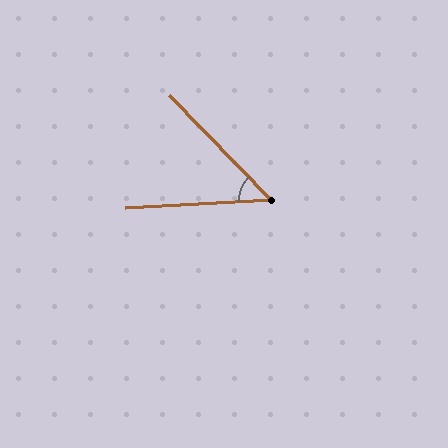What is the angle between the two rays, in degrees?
Approximately 49 degrees.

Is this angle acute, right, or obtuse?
It is acute.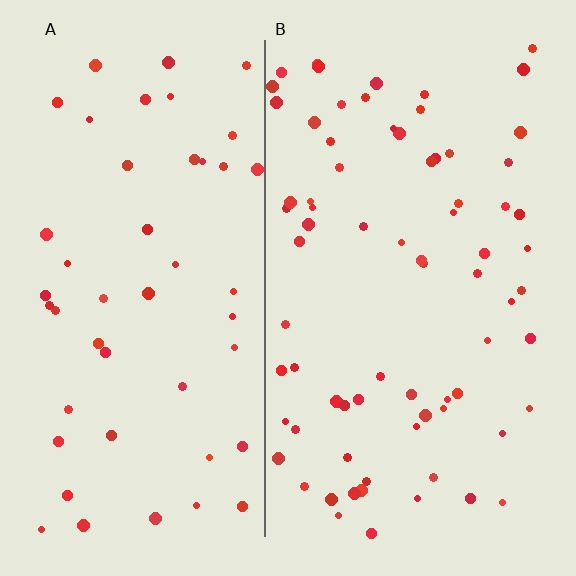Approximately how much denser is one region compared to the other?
Approximately 1.5× — region B over region A.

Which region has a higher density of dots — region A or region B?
B (the right).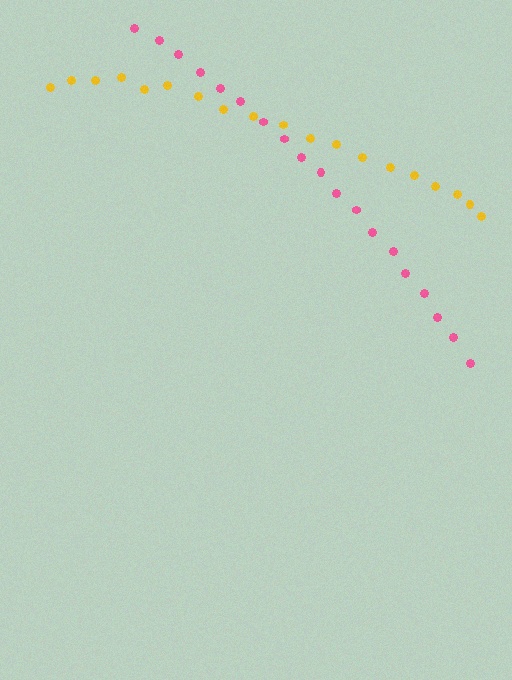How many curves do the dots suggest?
There are 2 distinct paths.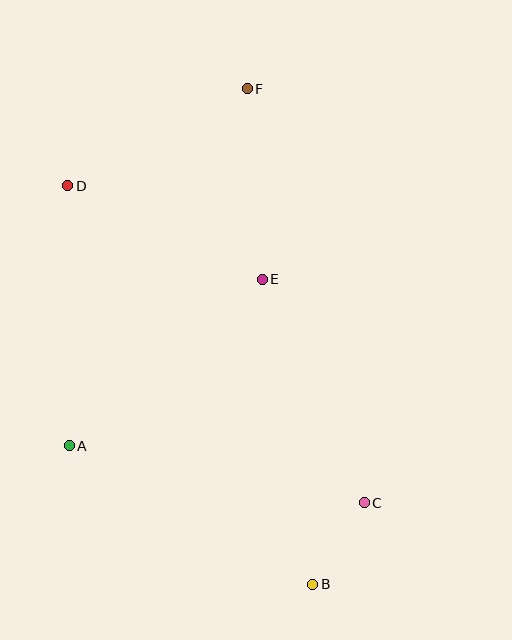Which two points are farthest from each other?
Points B and F are farthest from each other.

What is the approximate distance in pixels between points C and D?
The distance between C and D is approximately 434 pixels.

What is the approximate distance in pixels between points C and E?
The distance between C and E is approximately 246 pixels.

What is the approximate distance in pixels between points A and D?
The distance between A and D is approximately 260 pixels.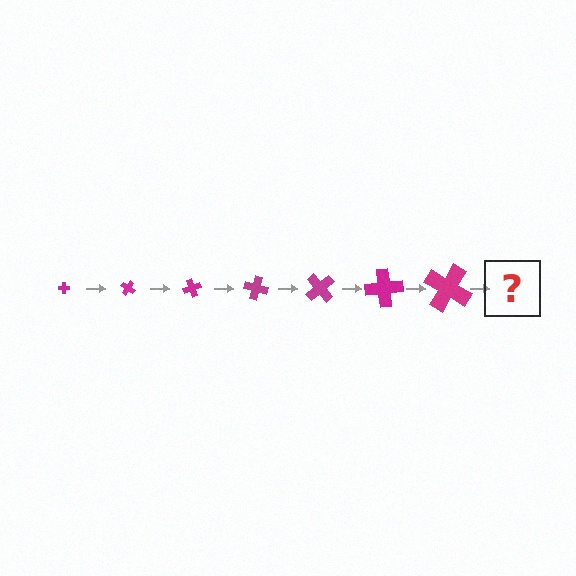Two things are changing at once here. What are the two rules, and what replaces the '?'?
The two rules are that the cross grows larger each step and it rotates 35 degrees each step. The '?' should be a cross, larger than the previous one and rotated 245 degrees from the start.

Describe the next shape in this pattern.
It should be a cross, larger than the previous one and rotated 245 degrees from the start.